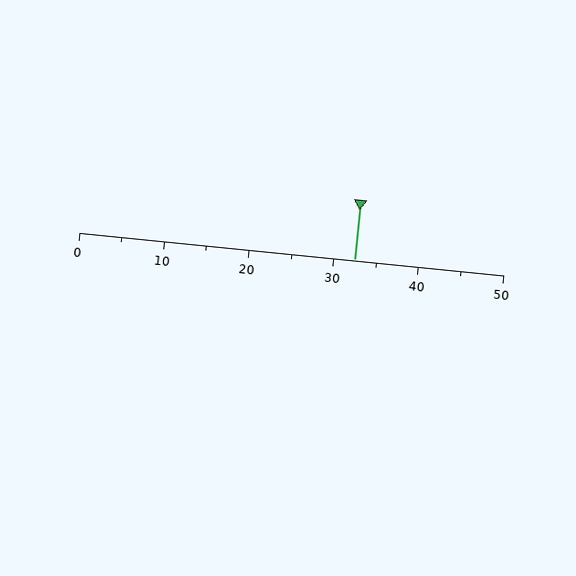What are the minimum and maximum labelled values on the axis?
The axis runs from 0 to 50.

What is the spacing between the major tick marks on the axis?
The major ticks are spaced 10 apart.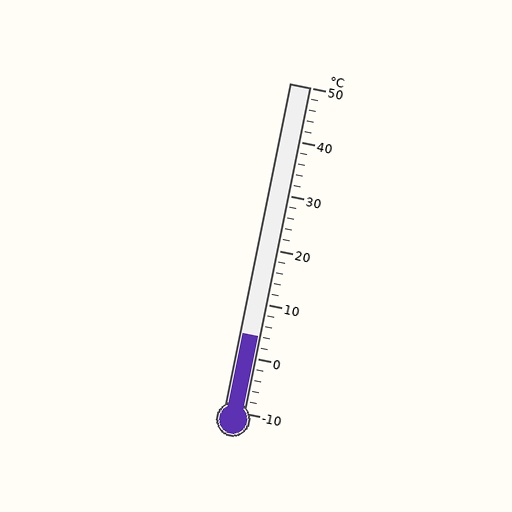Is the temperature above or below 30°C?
The temperature is below 30°C.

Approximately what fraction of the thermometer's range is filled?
The thermometer is filled to approximately 25% of its range.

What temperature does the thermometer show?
The thermometer shows approximately 4°C.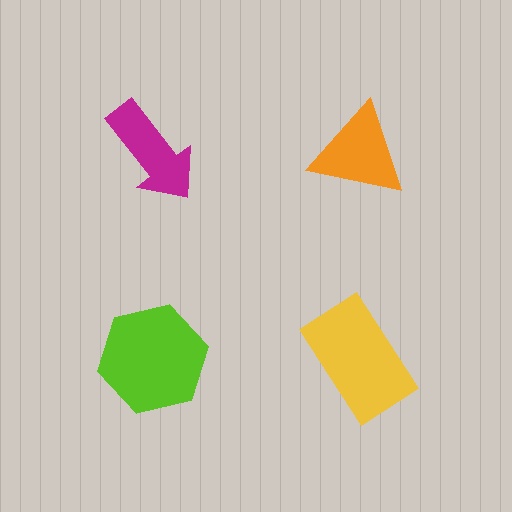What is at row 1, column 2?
An orange triangle.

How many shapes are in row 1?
2 shapes.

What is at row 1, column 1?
A magenta arrow.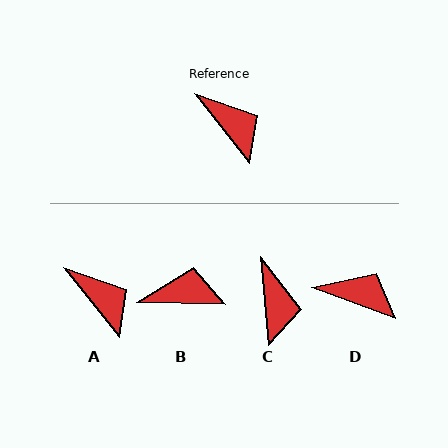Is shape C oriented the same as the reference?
No, it is off by about 33 degrees.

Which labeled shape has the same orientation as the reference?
A.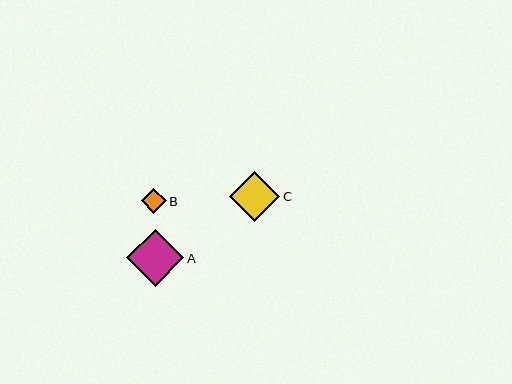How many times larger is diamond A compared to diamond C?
Diamond A is approximately 1.1 times the size of diamond C.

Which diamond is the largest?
Diamond A is the largest with a size of approximately 57 pixels.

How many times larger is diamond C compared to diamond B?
Diamond C is approximately 2.1 times the size of diamond B.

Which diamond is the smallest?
Diamond B is the smallest with a size of approximately 24 pixels.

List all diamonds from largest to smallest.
From largest to smallest: A, C, B.